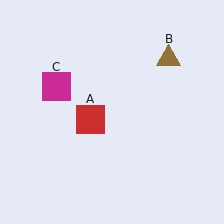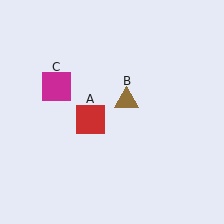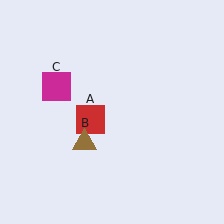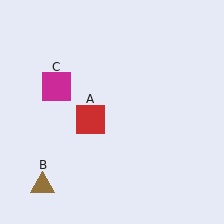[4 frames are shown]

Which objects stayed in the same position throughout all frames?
Red square (object A) and magenta square (object C) remained stationary.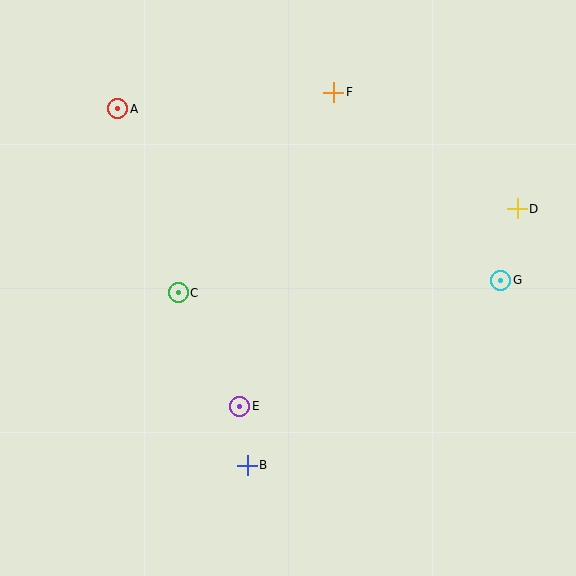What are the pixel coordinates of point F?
Point F is at (334, 92).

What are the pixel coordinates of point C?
Point C is at (178, 293).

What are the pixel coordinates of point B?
Point B is at (247, 465).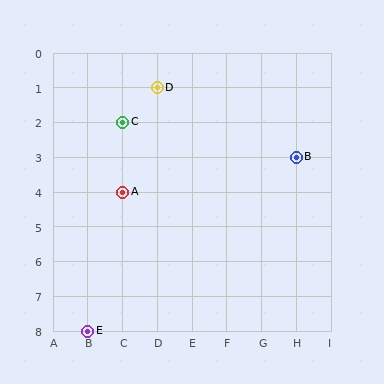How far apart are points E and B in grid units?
Points E and B are 6 columns and 5 rows apart (about 7.8 grid units diagonally).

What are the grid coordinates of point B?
Point B is at grid coordinates (H, 3).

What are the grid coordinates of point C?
Point C is at grid coordinates (C, 2).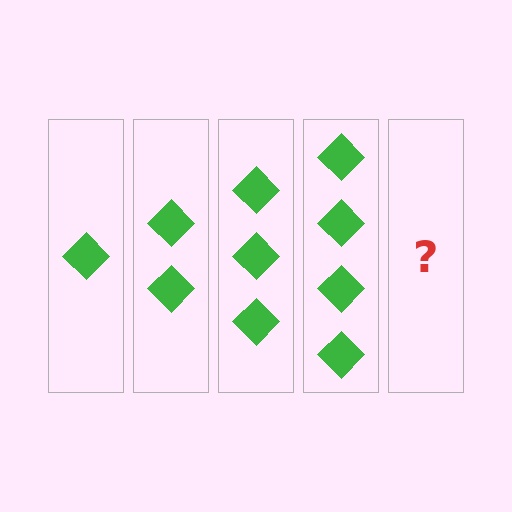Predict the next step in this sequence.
The next step is 5 diamonds.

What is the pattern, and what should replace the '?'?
The pattern is that each step adds one more diamond. The '?' should be 5 diamonds.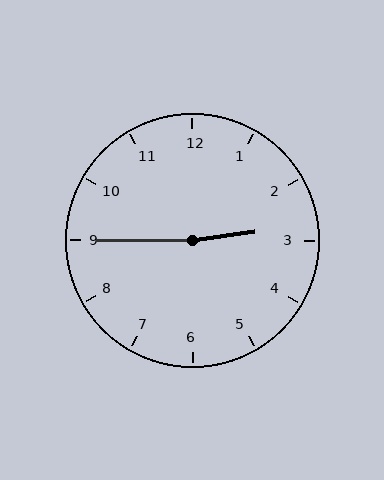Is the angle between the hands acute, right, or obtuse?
It is obtuse.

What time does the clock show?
2:45.